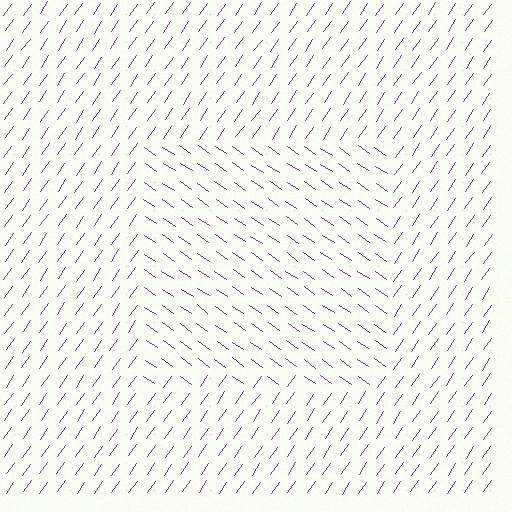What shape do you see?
I see a rectangle.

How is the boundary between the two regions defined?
The boundary is defined purely by a change in line orientation (approximately 90 degrees difference). All lines are the same color and thickness.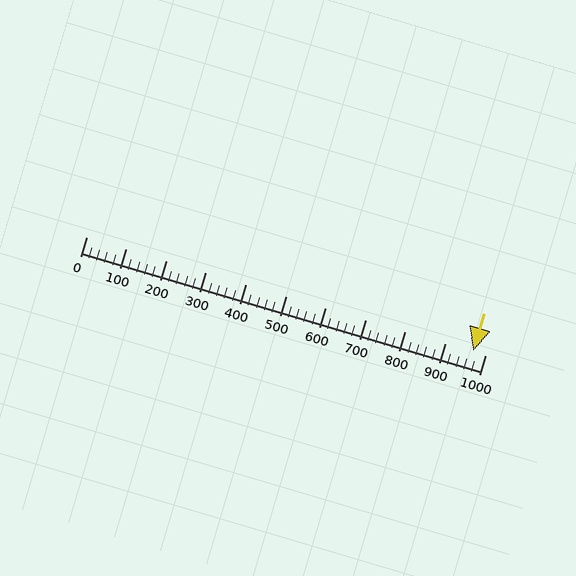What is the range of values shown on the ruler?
The ruler shows values from 0 to 1000.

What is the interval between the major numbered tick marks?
The major tick marks are spaced 100 units apart.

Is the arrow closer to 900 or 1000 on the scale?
The arrow is closer to 1000.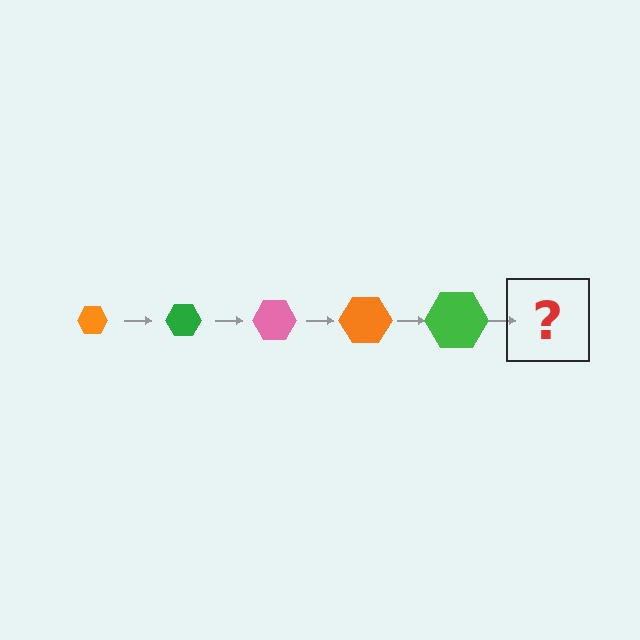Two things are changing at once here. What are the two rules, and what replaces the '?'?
The two rules are that the hexagon grows larger each step and the color cycles through orange, green, and pink. The '?' should be a pink hexagon, larger than the previous one.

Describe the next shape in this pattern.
It should be a pink hexagon, larger than the previous one.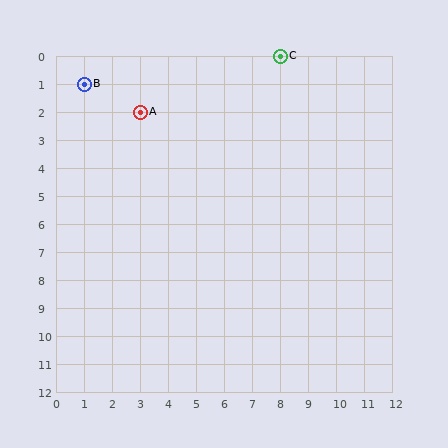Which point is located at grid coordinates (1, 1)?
Point B is at (1, 1).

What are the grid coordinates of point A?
Point A is at grid coordinates (3, 2).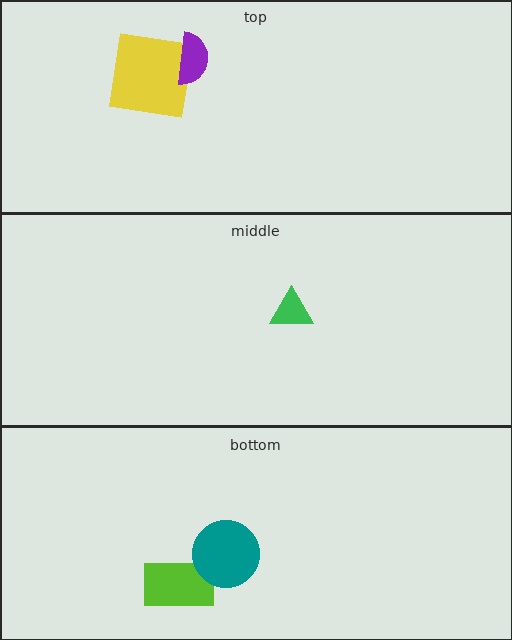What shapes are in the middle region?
The green triangle.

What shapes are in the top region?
The yellow square, the purple semicircle.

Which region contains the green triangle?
The middle region.